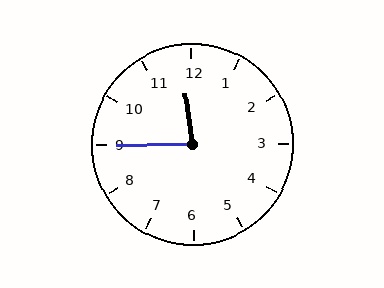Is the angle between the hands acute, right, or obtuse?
It is acute.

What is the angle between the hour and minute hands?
Approximately 82 degrees.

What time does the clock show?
11:45.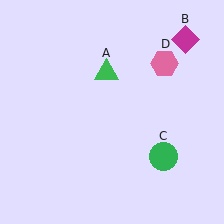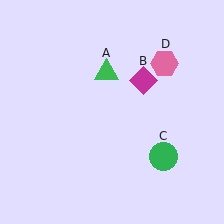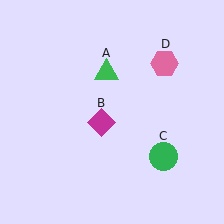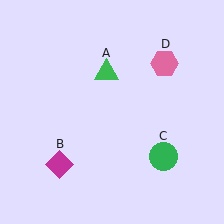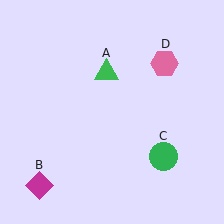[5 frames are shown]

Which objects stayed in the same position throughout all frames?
Green triangle (object A) and green circle (object C) and pink hexagon (object D) remained stationary.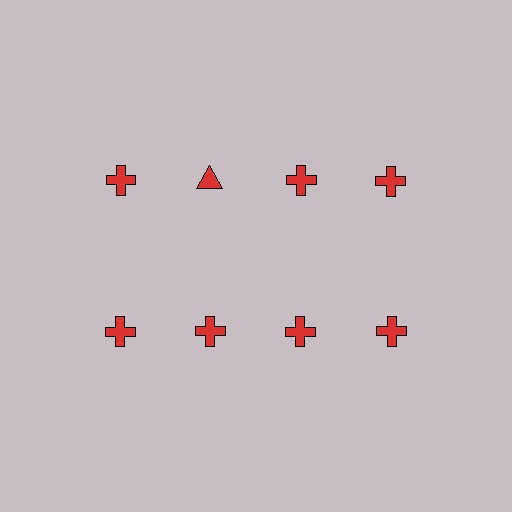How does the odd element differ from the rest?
It has a different shape: triangle instead of cross.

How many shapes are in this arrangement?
There are 8 shapes arranged in a grid pattern.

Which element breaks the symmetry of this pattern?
The red triangle in the top row, second from left column breaks the symmetry. All other shapes are red crosses.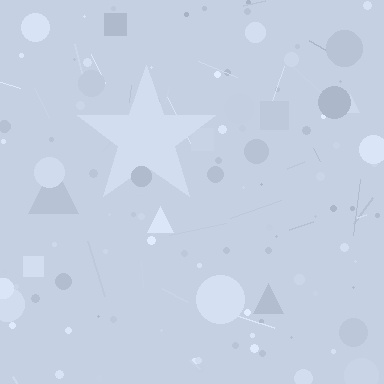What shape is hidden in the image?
A star is hidden in the image.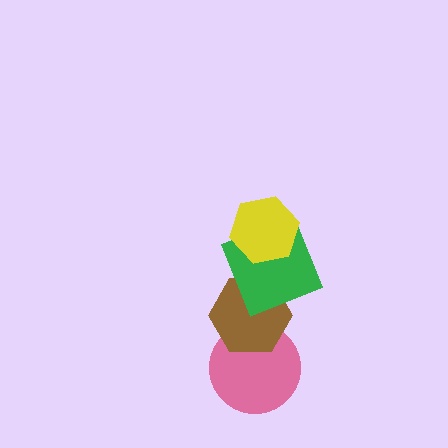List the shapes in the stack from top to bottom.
From top to bottom: the yellow hexagon, the green square, the brown hexagon, the pink circle.